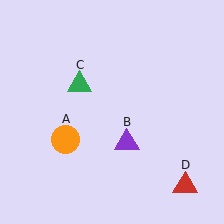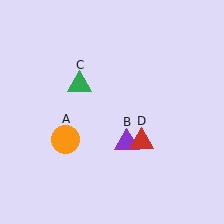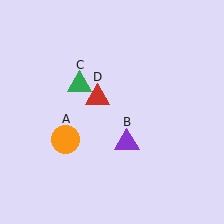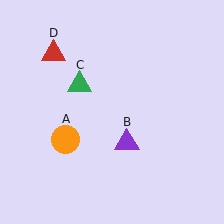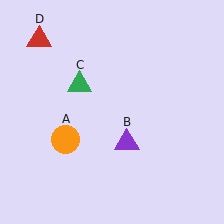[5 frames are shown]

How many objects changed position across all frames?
1 object changed position: red triangle (object D).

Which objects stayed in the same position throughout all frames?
Orange circle (object A) and purple triangle (object B) and green triangle (object C) remained stationary.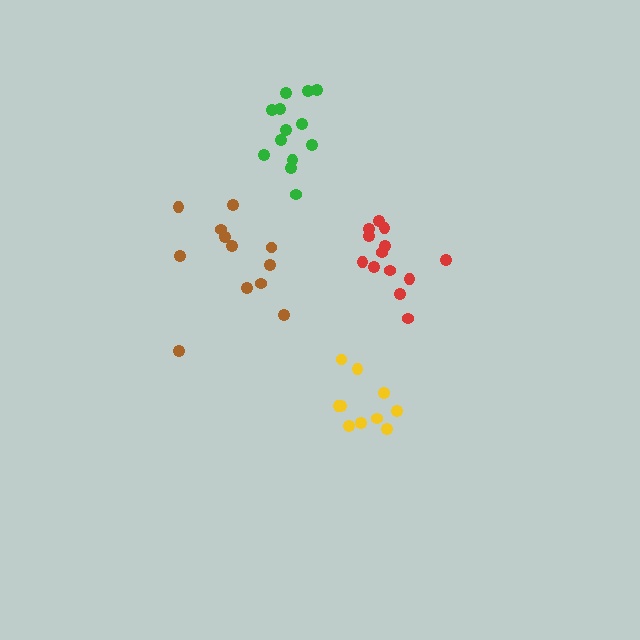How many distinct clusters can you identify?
There are 4 distinct clusters.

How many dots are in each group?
Group 1: 13 dots, Group 2: 13 dots, Group 3: 12 dots, Group 4: 10 dots (48 total).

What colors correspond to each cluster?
The clusters are colored: red, green, brown, yellow.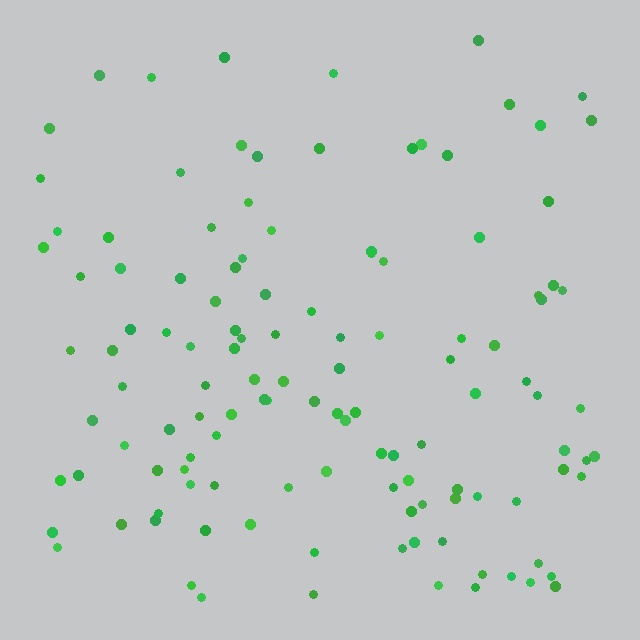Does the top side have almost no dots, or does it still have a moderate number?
Still a moderate number, just noticeably fewer than the bottom.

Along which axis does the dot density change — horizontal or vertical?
Vertical.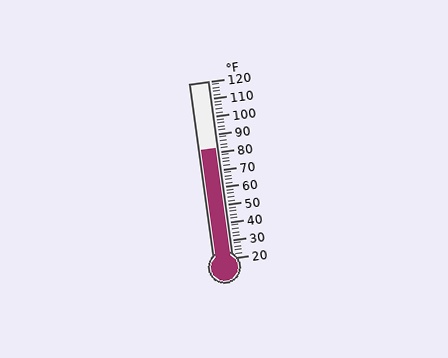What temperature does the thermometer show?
The thermometer shows approximately 82°F.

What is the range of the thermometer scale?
The thermometer scale ranges from 20°F to 120°F.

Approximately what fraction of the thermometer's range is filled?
The thermometer is filled to approximately 60% of its range.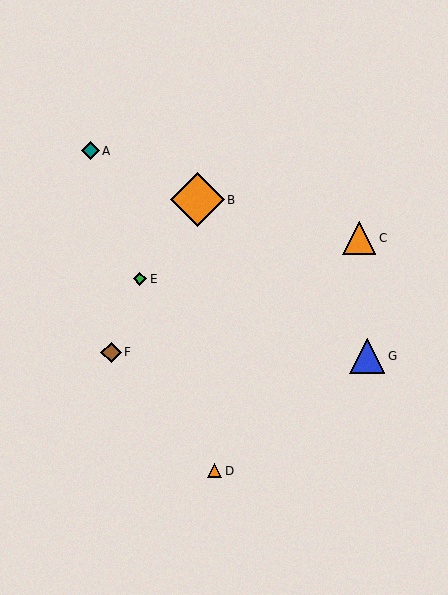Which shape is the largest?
The orange diamond (labeled B) is the largest.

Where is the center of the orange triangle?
The center of the orange triangle is at (359, 238).